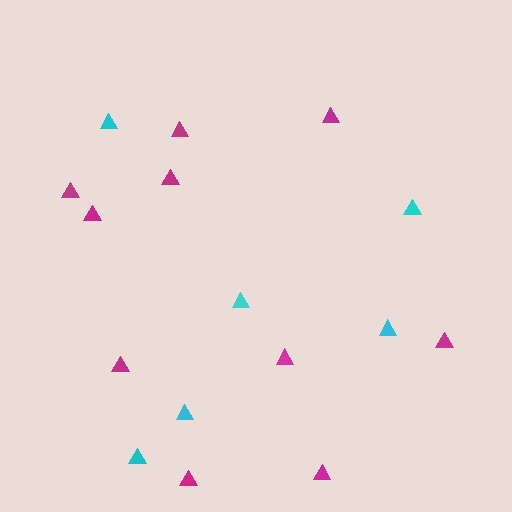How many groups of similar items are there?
There are 2 groups: one group of cyan triangles (6) and one group of magenta triangles (10).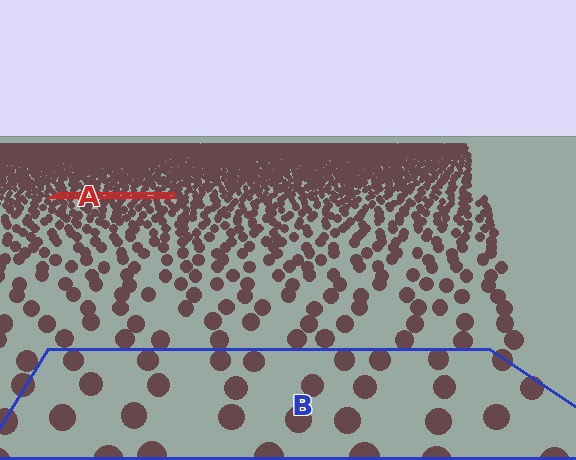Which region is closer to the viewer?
Region B is closer. The texture elements there are larger and more spread out.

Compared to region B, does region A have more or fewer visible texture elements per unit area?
Region A has more texture elements per unit area — they are packed more densely because it is farther away.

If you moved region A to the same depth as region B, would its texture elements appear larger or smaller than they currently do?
They would appear larger. At a closer depth, the same texture elements are projected at a bigger on-screen size.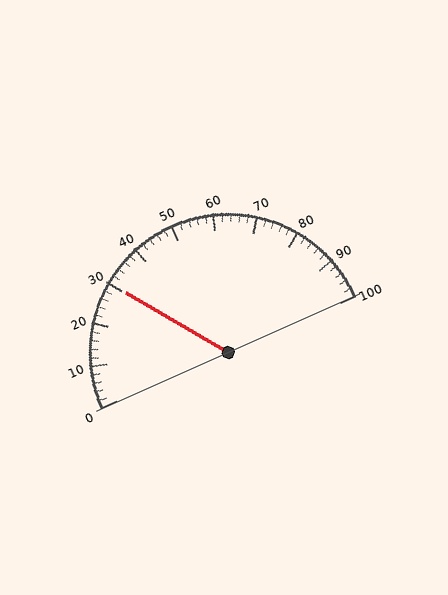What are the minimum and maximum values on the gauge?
The gauge ranges from 0 to 100.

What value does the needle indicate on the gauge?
The needle indicates approximately 30.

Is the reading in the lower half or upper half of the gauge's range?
The reading is in the lower half of the range (0 to 100).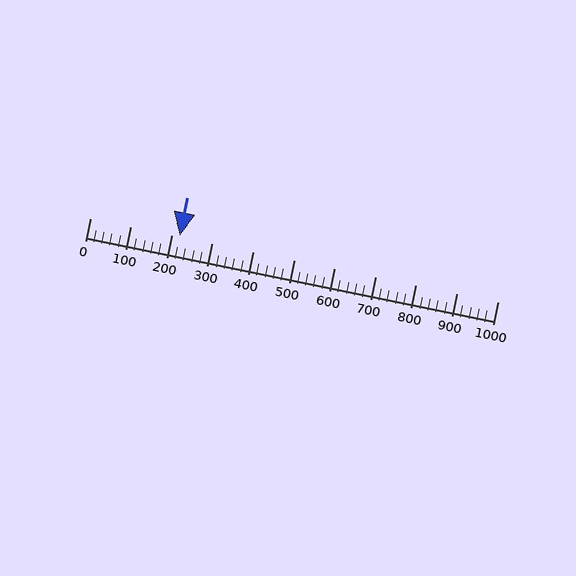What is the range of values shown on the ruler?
The ruler shows values from 0 to 1000.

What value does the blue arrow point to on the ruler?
The blue arrow points to approximately 220.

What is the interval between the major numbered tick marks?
The major tick marks are spaced 100 units apart.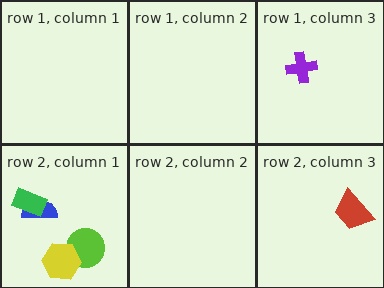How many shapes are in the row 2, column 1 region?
4.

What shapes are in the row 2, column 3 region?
The red trapezoid.